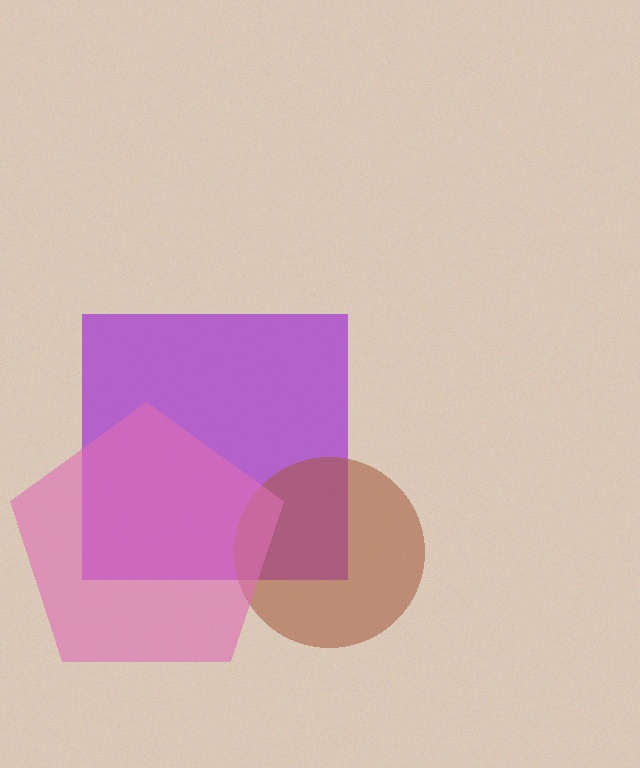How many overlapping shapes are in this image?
There are 3 overlapping shapes in the image.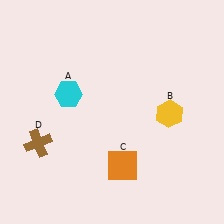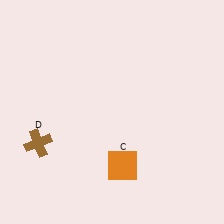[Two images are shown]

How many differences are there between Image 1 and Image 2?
There are 2 differences between the two images.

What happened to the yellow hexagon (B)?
The yellow hexagon (B) was removed in Image 2. It was in the bottom-right area of Image 1.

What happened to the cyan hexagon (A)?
The cyan hexagon (A) was removed in Image 2. It was in the top-left area of Image 1.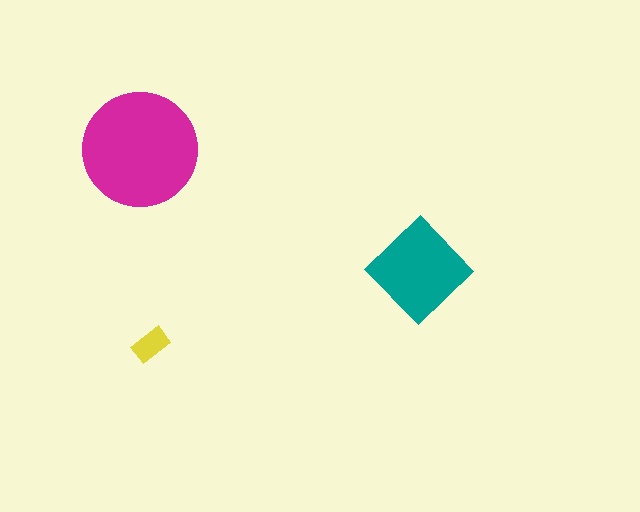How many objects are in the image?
There are 3 objects in the image.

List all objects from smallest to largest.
The yellow rectangle, the teal diamond, the magenta circle.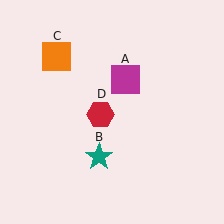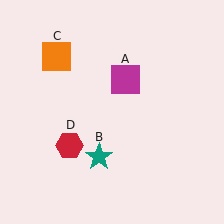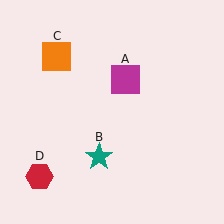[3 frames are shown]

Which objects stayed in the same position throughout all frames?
Magenta square (object A) and teal star (object B) and orange square (object C) remained stationary.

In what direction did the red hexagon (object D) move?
The red hexagon (object D) moved down and to the left.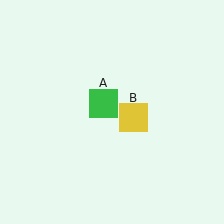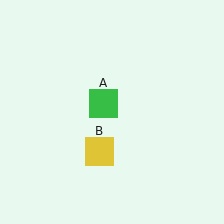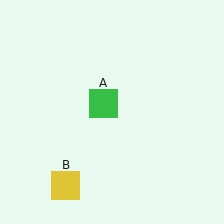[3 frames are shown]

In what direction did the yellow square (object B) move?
The yellow square (object B) moved down and to the left.